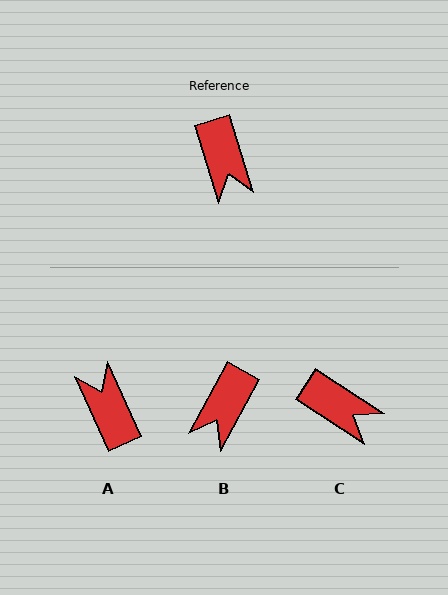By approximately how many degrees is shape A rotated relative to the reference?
Approximately 173 degrees clockwise.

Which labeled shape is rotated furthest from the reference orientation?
A, about 173 degrees away.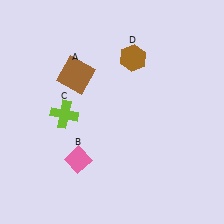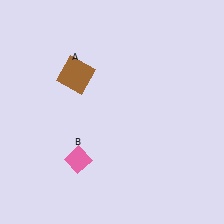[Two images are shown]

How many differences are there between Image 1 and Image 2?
There are 2 differences between the two images.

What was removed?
The lime cross (C), the brown hexagon (D) were removed in Image 2.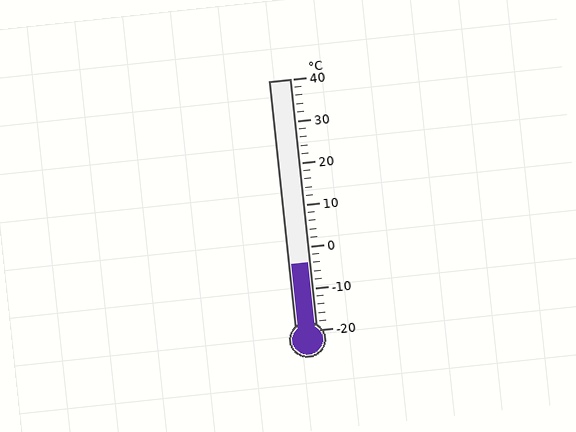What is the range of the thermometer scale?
The thermometer scale ranges from -20°C to 40°C.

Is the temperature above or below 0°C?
The temperature is below 0°C.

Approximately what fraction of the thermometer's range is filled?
The thermometer is filled to approximately 25% of its range.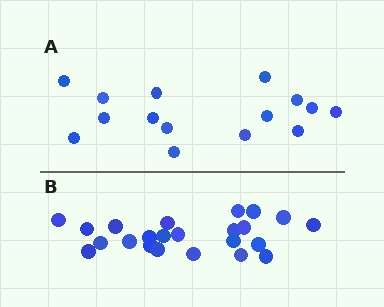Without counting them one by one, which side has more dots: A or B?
Region B (the bottom region) has more dots.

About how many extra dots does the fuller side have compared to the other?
Region B has roughly 8 or so more dots than region A.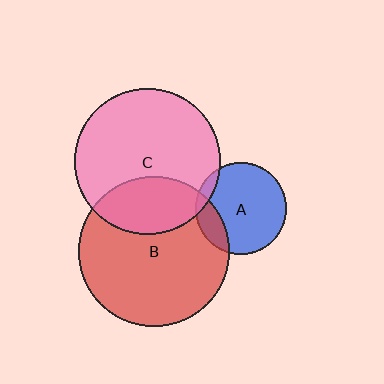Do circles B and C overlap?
Yes.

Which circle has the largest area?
Circle B (red).